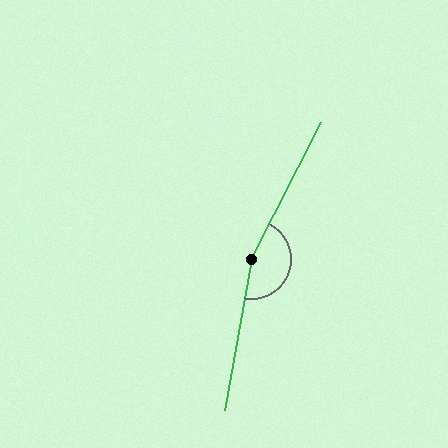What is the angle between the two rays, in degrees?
Approximately 163 degrees.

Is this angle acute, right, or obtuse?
It is obtuse.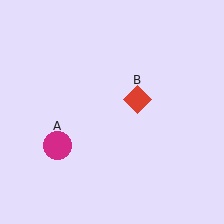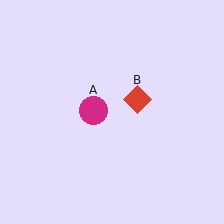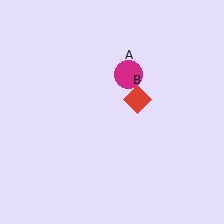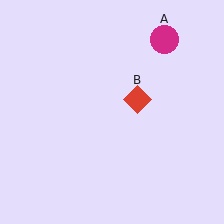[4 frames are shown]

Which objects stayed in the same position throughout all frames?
Red diamond (object B) remained stationary.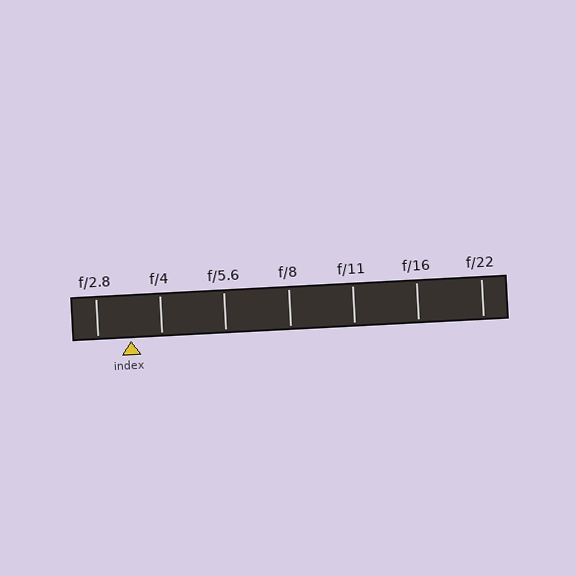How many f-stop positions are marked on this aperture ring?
There are 7 f-stop positions marked.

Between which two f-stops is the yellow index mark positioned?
The index mark is between f/2.8 and f/4.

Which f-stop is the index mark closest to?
The index mark is closest to f/4.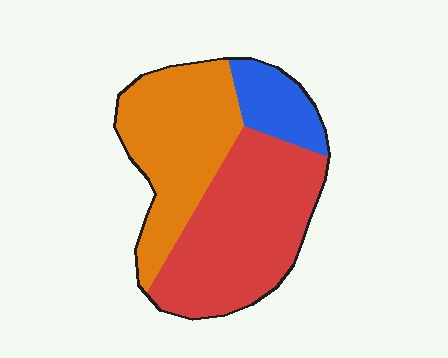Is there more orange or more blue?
Orange.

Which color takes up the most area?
Red, at roughly 50%.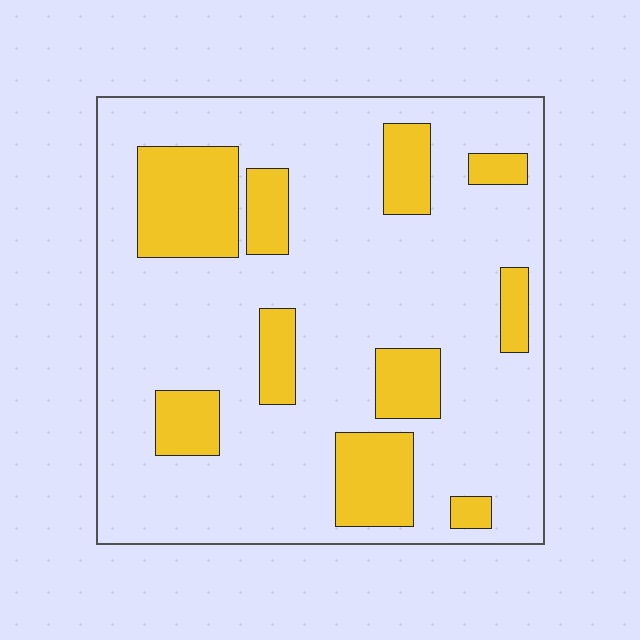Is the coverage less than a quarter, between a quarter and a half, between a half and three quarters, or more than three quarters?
Less than a quarter.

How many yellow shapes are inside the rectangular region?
10.